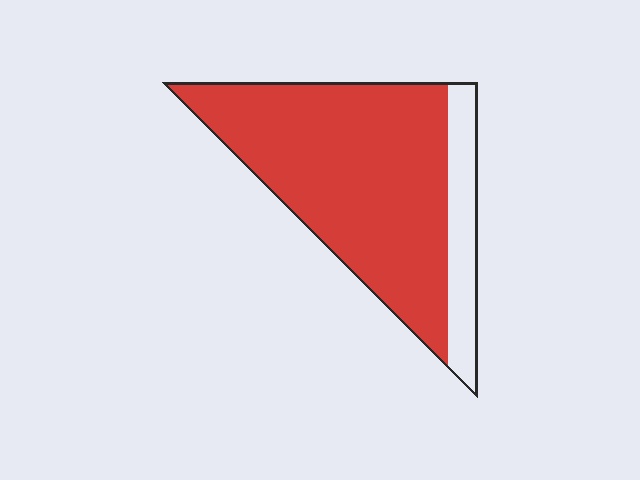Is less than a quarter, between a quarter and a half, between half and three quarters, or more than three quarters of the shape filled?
More than three quarters.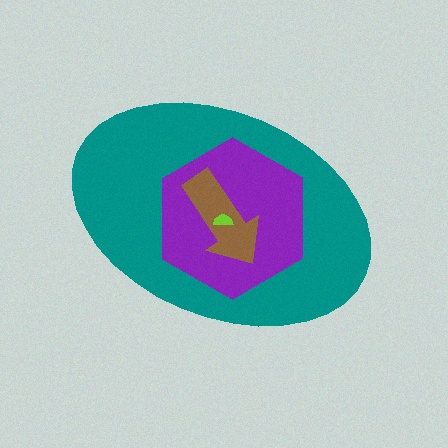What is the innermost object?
The lime semicircle.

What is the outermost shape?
The teal ellipse.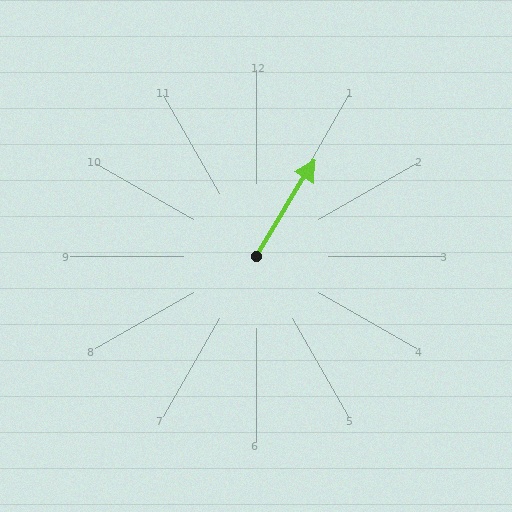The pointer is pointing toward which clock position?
Roughly 1 o'clock.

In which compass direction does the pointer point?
Northeast.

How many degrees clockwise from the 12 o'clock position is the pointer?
Approximately 31 degrees.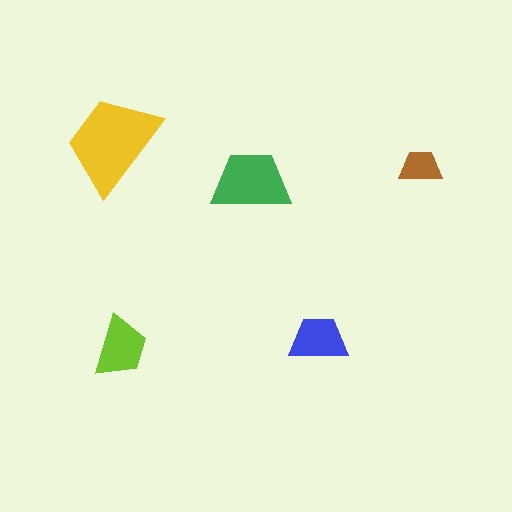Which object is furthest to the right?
The brown trapezoid is rightmost.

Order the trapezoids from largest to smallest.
the yellow one, the green one, the lime one, the blue one, the brown one.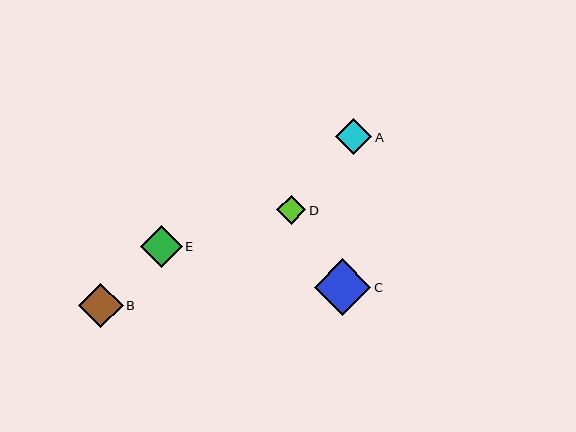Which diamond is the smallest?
Diamond D is the smallest with a size of approximately 29 pixels.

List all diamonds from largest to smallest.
From largest to smallest: C, B, E, A, D.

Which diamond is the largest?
Diamond C is the largest with a size of approximately 56 pixels.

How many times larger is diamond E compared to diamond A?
Diamond E is approximately 1.1 times the size of diamond A.